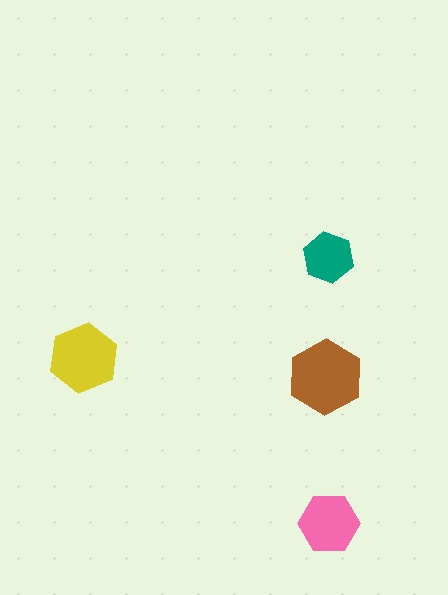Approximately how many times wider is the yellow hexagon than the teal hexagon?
About 1.5 times wider.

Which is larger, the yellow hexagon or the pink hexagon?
The yellow one.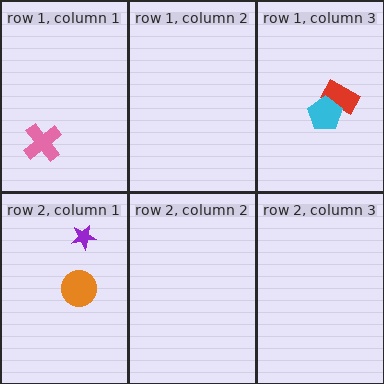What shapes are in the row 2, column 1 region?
The orange circle, the purple star.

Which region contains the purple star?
The row 2, column 1 region.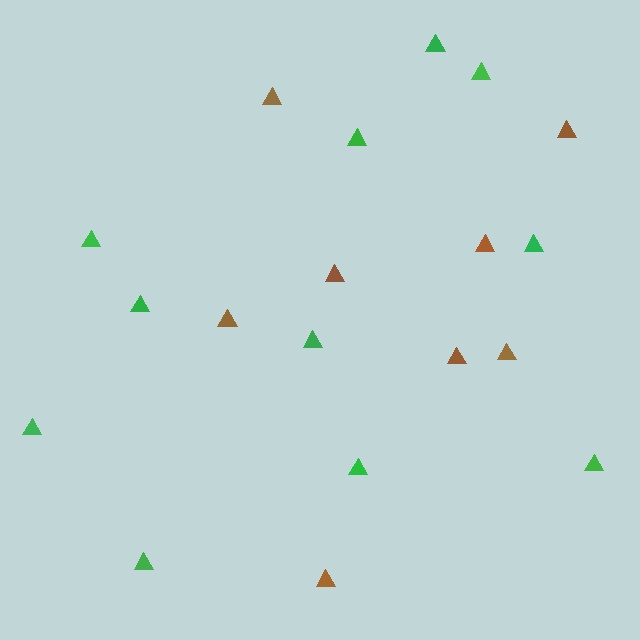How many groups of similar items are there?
There are 2 groups: one group of green triangles (11) and one group of brown triangles (8).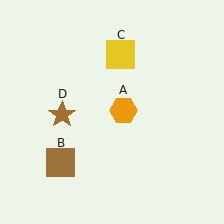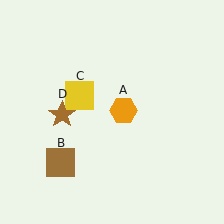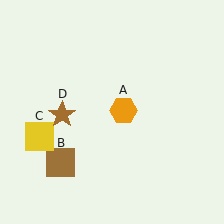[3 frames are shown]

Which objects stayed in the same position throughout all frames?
Orange hexagon (object A) and brown square (object B) and brown star (object D) remained stationary.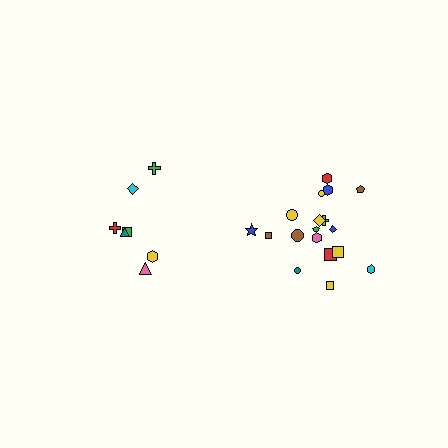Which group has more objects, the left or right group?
The right group.